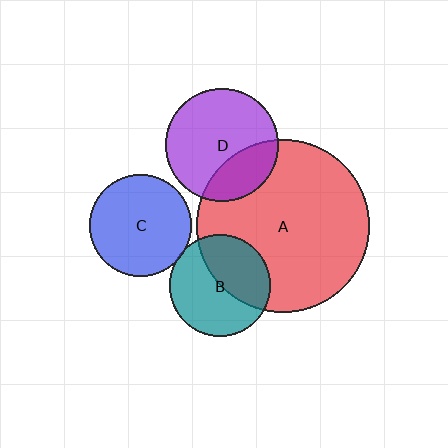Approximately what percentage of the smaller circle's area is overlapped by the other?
Approximately 30%.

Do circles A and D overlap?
Yes.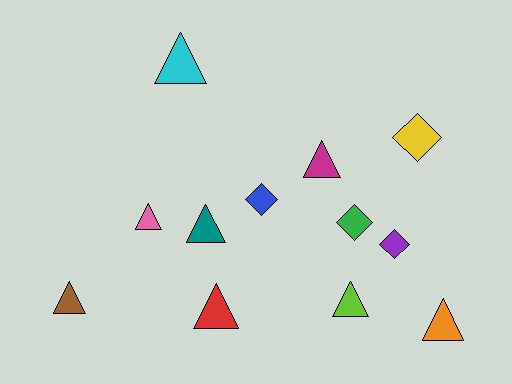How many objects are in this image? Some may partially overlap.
There are 12 objects.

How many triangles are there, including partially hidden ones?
There are 8 triangles.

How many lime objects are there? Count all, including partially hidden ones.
There is 1 lime object.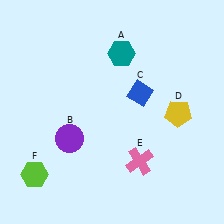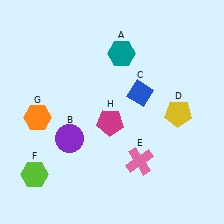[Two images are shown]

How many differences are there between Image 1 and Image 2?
There are 2 differences between the two images.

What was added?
An orange hexagon (G), a magenta pentagon (H) were added in Image 2.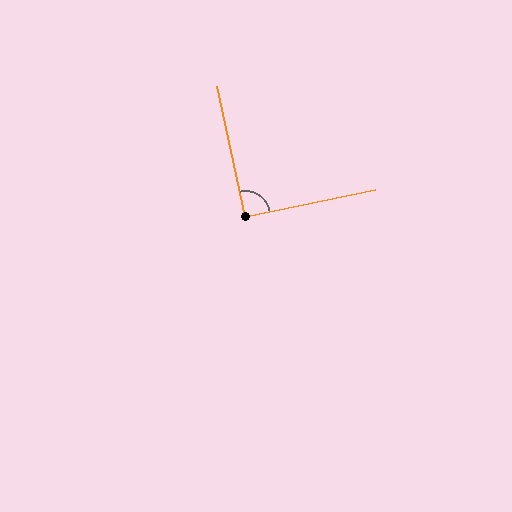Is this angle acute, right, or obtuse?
It is approximately a right angle.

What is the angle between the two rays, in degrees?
Approximately 90 degrees.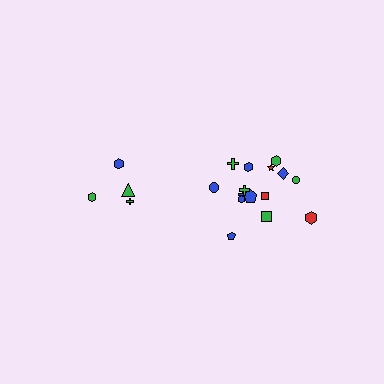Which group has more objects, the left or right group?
The right group.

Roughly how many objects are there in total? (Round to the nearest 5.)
Roughly 20 objects in total.